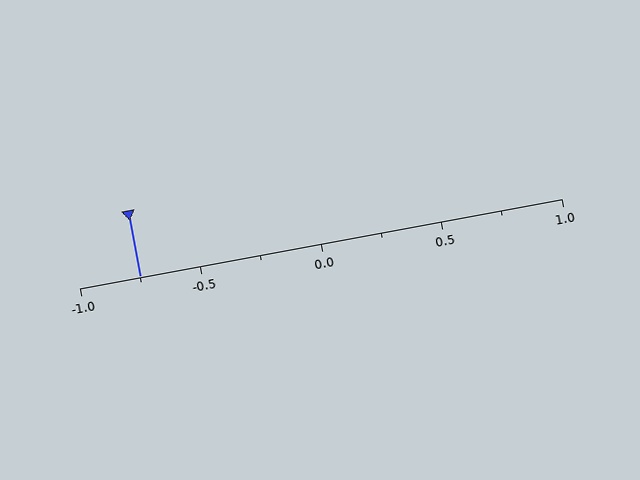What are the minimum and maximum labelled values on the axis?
The axis runs from -1.0 to 1.0.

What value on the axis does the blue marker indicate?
The marker indicates approximately -0.75.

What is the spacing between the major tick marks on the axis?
The major ticks are spaced 0.5 apart.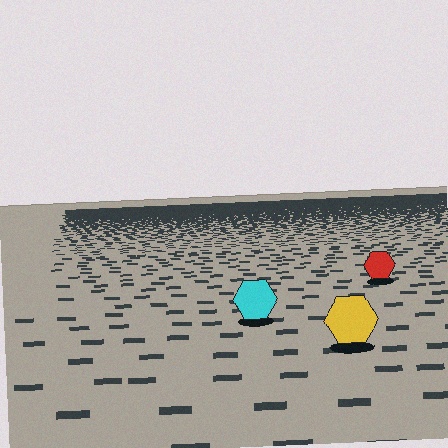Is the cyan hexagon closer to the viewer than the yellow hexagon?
No. The yellow hexagon is closer — you can tell from the texture gradient: the ground texture is coarser near it.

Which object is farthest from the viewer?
The red hexagon is farthest from the viewer. It appears smaller and the ground texture around it is denser.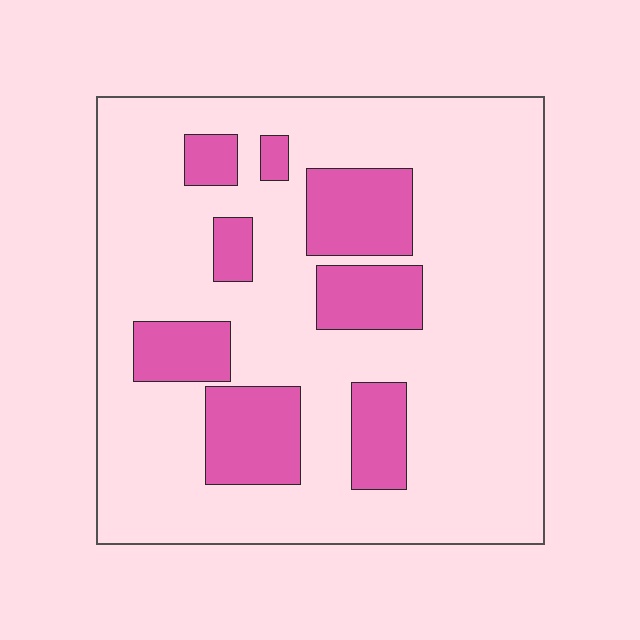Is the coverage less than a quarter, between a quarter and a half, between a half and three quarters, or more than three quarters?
Less than a quarter.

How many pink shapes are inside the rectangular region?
8.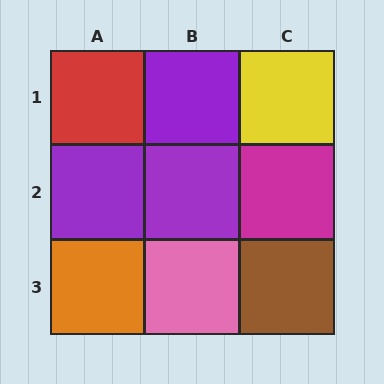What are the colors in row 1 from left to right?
Red, purple, yellow.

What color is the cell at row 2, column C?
Magenta.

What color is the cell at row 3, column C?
Brown.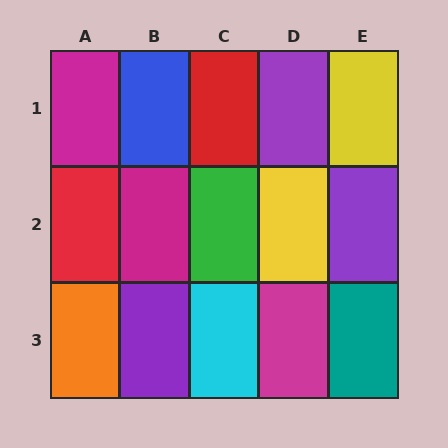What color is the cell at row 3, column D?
Magenta.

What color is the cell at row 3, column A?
Orange.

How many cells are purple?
3 cells are purple.